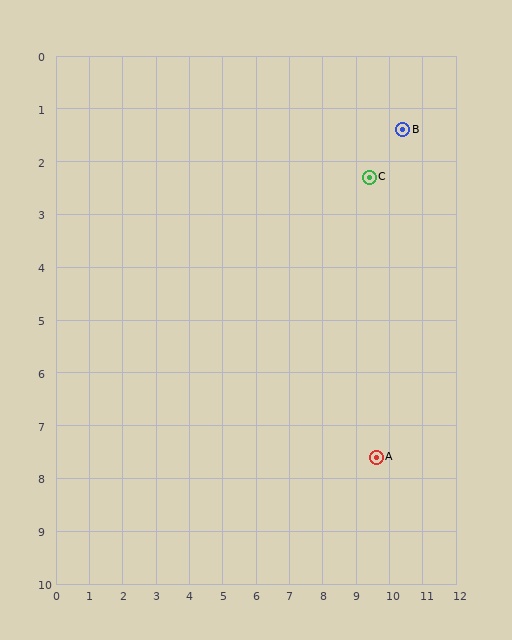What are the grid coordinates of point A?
Point A is at approximately (9.6, 7.6).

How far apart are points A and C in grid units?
Points A and C are about 5.3 grid units apart.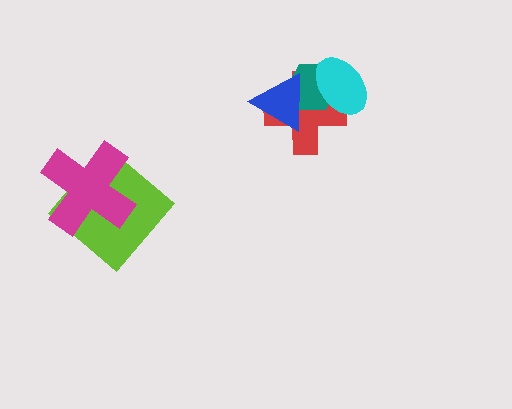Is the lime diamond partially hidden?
Yes, it is partially covered by another shape.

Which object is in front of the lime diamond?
The magenta cross is in front of the lime diamond.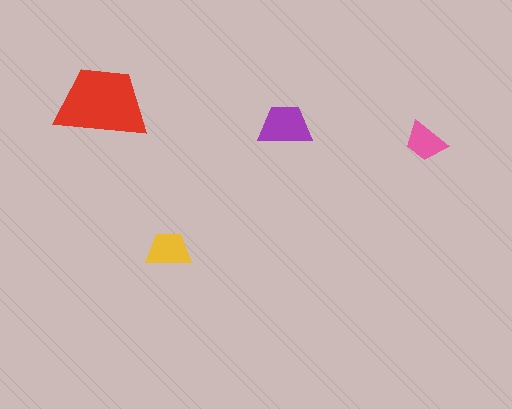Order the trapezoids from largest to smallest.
the red one, the purple one, the yellow one, the pink one.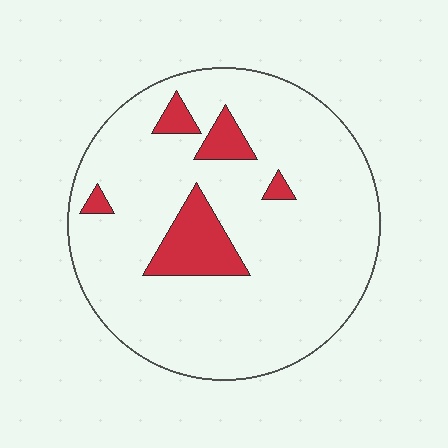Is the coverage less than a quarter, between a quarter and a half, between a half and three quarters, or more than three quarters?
Less than a quarter.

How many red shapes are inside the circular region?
5.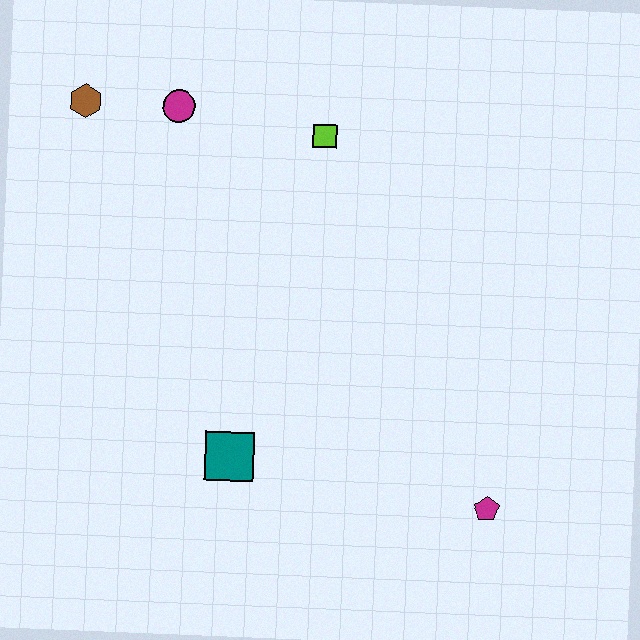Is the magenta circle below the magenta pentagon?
No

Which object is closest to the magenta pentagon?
The teal square is closest to the magenta pentagon.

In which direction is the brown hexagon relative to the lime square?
The brown hexagon is to the left of the lime square.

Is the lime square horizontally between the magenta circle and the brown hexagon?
No